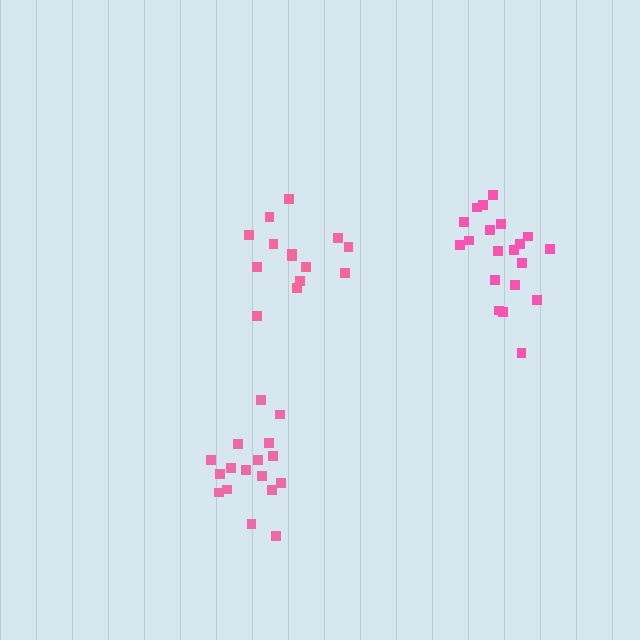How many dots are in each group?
Group 1: 17 dots, Group 2: 20 dots, Group 3: 14 dots (51 total).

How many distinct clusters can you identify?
There are 3 distinct clusters.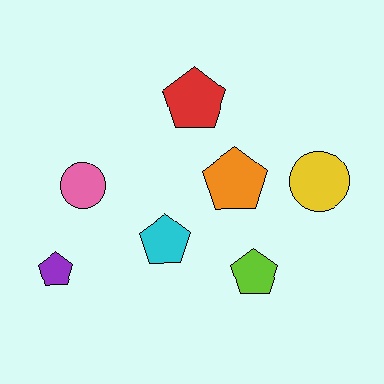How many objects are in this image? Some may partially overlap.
There are 7 objects.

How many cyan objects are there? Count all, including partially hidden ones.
There is 1 cyan object.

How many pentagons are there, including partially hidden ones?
There are 5 pentagons.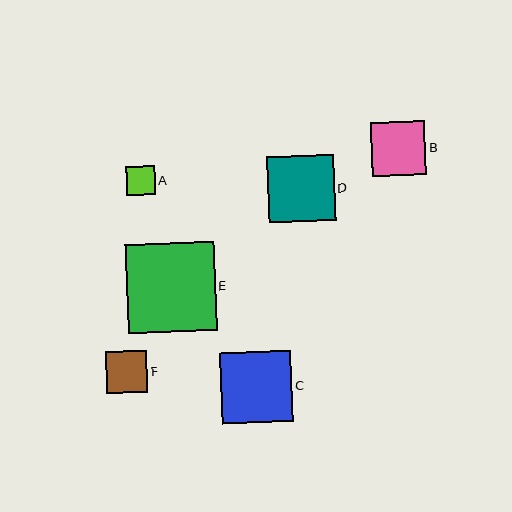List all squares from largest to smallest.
From largest to smallest: E, C, D, B, F, A.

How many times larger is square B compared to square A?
Square B is approximately 1.9 times the size of square A.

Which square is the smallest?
Square A is the smallest with a size of approximately 29 pixels.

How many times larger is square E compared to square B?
Square E is approximately 1.6 times the size of square B.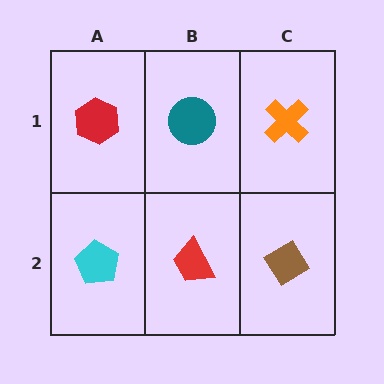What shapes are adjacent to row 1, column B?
A red trapezoid (row 2, column B), a red hexagon (row 1, column A), an orange cross (row 1, column C).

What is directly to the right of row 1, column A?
A teal circle.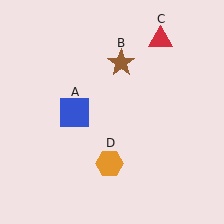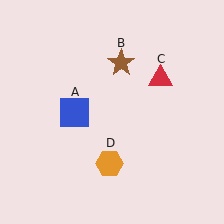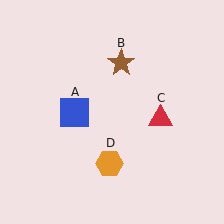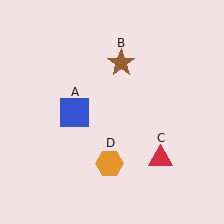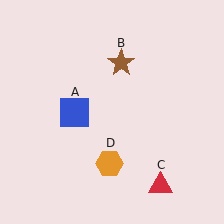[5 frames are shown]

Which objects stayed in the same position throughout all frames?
Blue square (object A) and brown star (object B) and orange hexagon (object D) remained stationary.